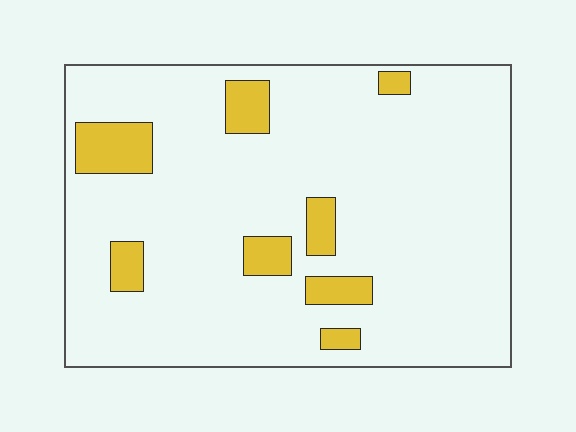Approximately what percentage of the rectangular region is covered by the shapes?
Approximately 10%.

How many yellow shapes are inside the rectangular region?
8.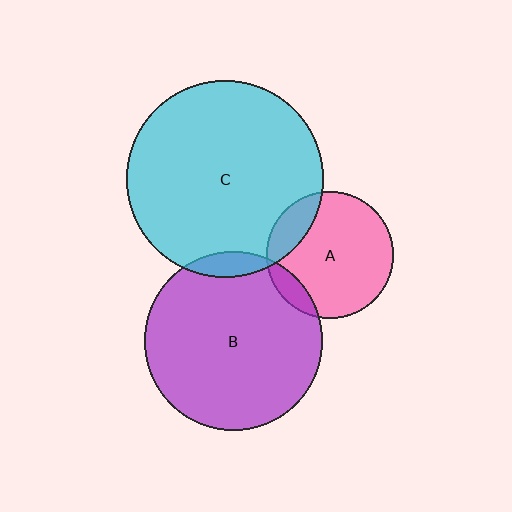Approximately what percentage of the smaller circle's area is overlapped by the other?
Approximately 10%.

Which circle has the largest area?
Circle C (cyan).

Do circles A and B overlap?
Yes.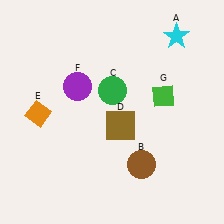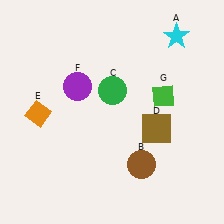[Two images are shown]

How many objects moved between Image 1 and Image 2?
1 object moved between the two images.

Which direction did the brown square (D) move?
The brown square (D) moved right.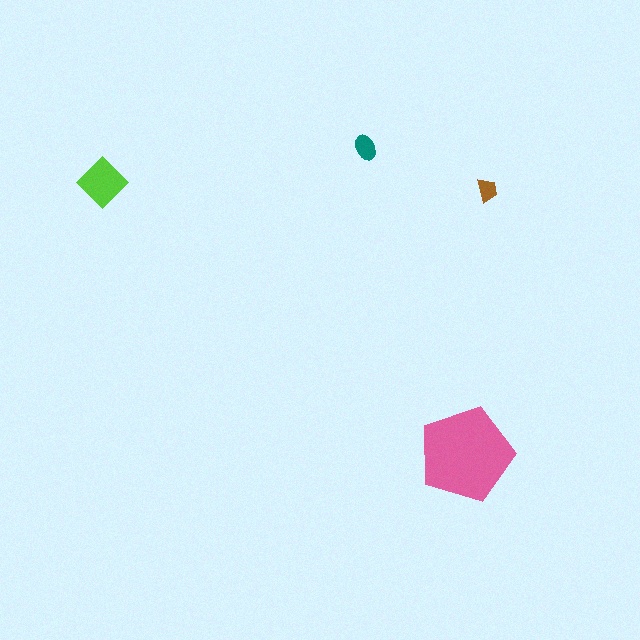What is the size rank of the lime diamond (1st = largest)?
2nd.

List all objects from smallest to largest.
The brown trapezoid, the teal ellipse, the lime diamond, the pink pentagon.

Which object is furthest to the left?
The lime diamond is leftmost.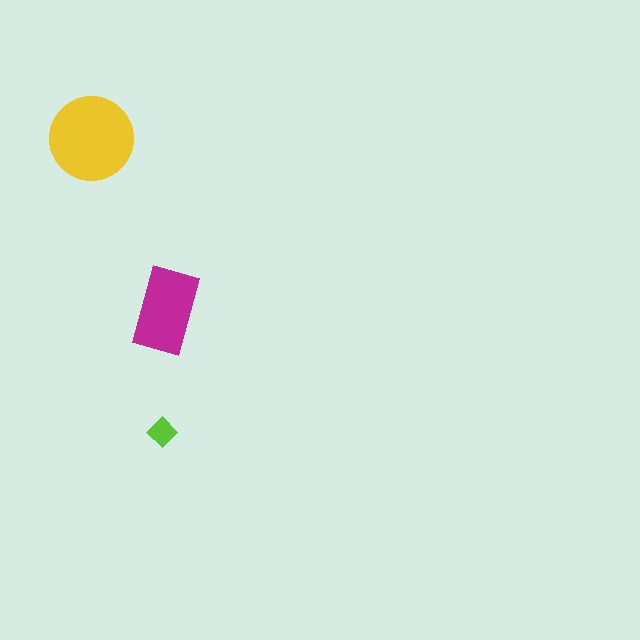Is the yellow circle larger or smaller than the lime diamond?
Larger.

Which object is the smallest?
The lime diamond.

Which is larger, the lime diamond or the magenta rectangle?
The magenta rectangle.